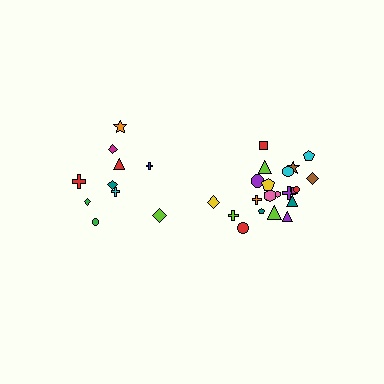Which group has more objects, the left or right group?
The right group.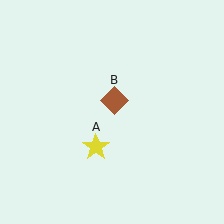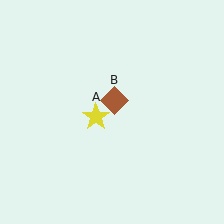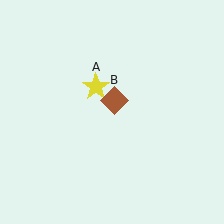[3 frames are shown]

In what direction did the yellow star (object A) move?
The yellow star (object A) moved up.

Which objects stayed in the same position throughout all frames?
Brown diamond (object B) remained stationary.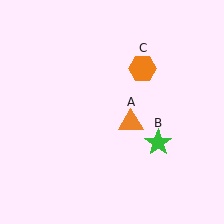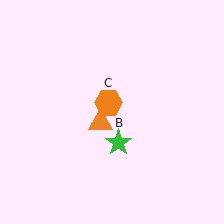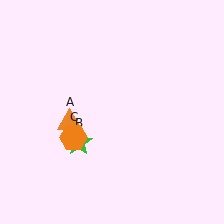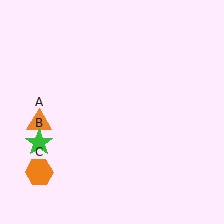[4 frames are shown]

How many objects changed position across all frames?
3 objects changed position: orange triangle (object A), green star (object B), orange hexagon (object C).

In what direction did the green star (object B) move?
The green star (object B) moved left.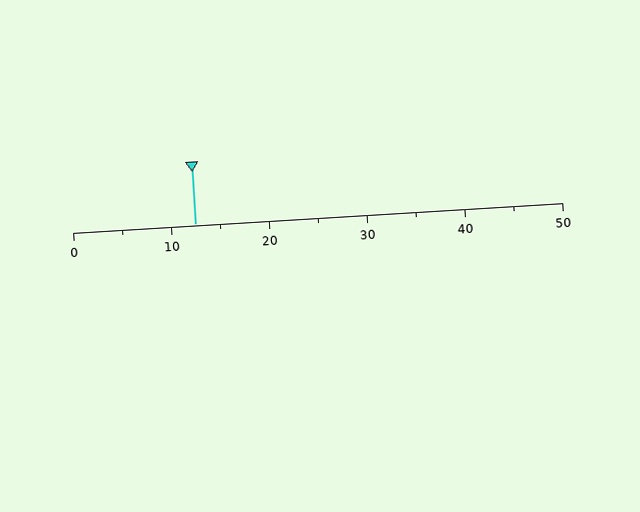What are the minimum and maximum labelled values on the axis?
The axis runs from 0 to 50.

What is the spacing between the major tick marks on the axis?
The major ticks are spaced 10 apart.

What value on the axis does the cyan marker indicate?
The marker indicates approximately 12.5.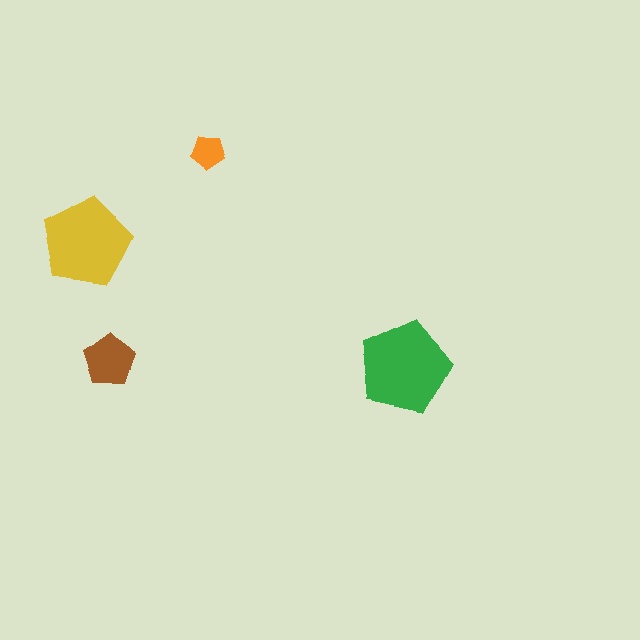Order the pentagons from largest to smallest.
the green one, the yellow one, the brown one, the orange one.